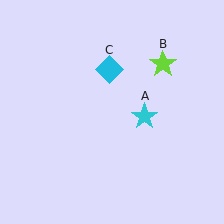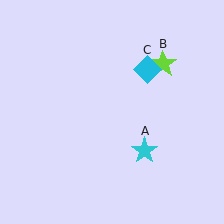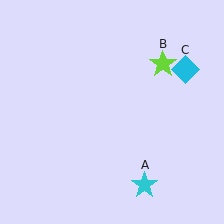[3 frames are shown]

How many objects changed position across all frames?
2 objects changed position: cyan star (object A), cyan diamond (object C).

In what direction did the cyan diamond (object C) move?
The cyan diamond (object C) moved right.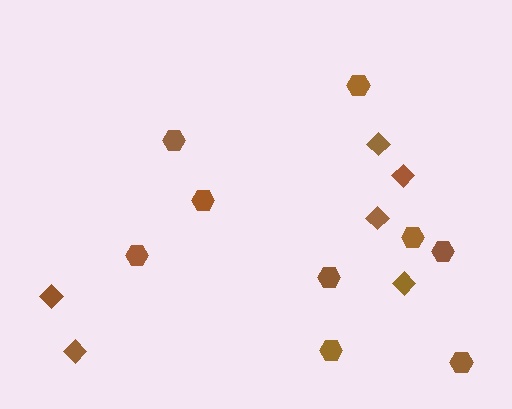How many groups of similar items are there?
There are 2 groups: one group of diamonds (6) and one group of hexagons (9).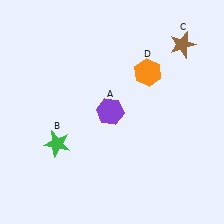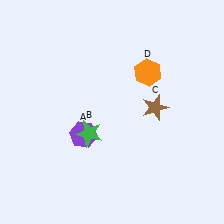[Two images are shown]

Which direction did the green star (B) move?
The green star (B) moved right.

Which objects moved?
The objects that moved are: the purple hexagon (A), the green star (B), the brown star (C).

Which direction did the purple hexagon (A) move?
The purple hexagon (A) moved left.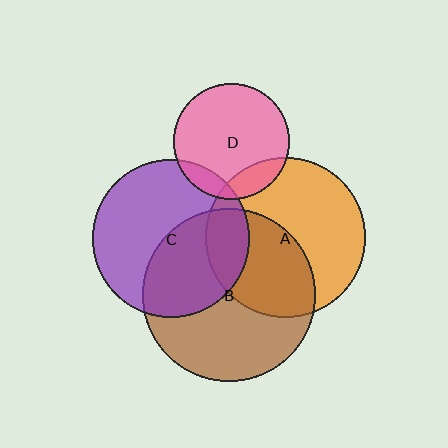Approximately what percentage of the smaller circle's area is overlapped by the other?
Approximately 45%.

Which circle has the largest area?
Circle B (brown).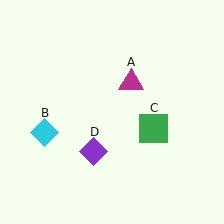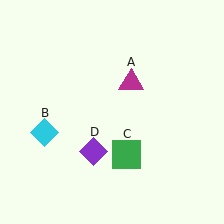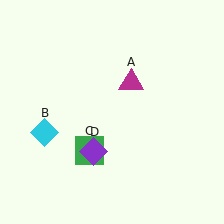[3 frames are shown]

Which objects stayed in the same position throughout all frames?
Magenta triangle (object A) and cyan diamond (object B) and purple diamond (object D) remained stationary.